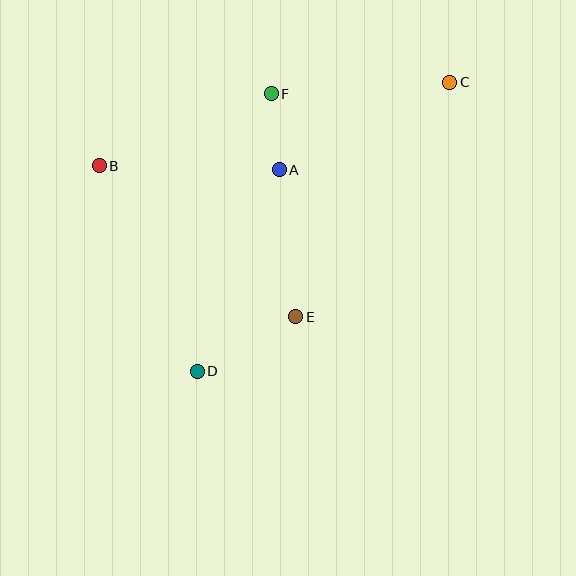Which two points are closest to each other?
Points A and F are closest to each other.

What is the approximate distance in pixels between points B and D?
The distance between B and D is approximately 228 pixels.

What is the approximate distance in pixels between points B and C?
The distance between B and C is approximately 360 pixels.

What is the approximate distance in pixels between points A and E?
The distance between A and E is approximately 148 pixels.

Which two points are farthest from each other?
Points C and D are farthest from each other.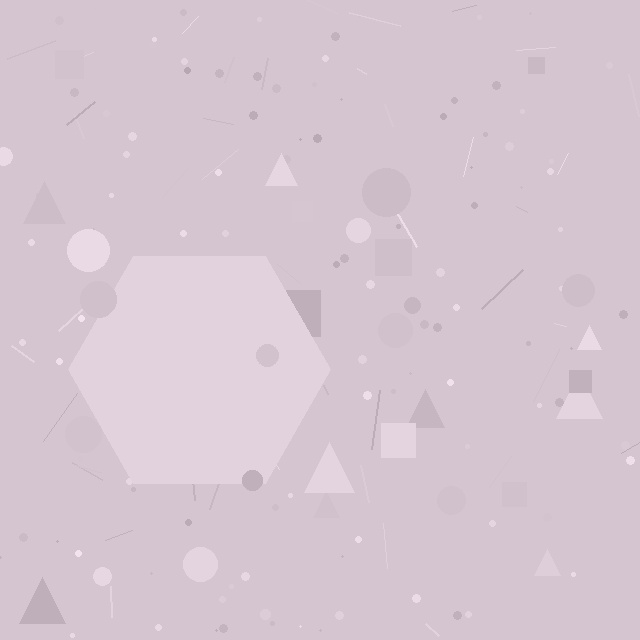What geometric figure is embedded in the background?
A hexagon is embedded in the background.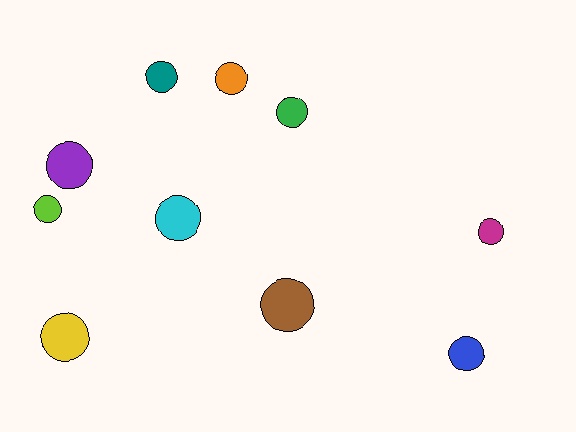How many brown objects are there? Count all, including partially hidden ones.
There is 1 brown object.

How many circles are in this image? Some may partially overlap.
There are 10 circles.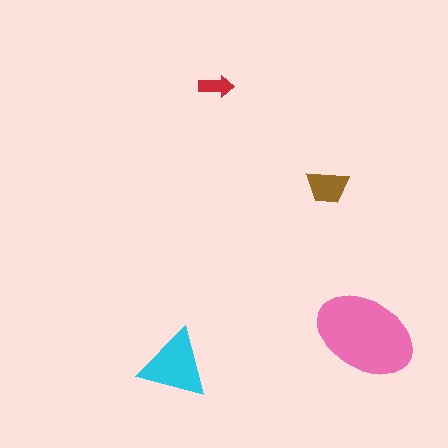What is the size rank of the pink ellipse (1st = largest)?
1st.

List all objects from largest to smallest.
The pink ellipse, the cyan triangle, the brown trapezoid, the red arrow.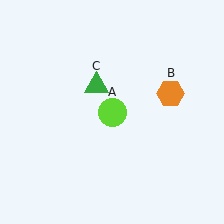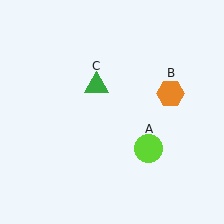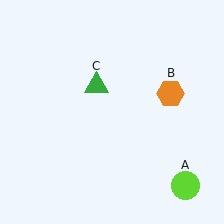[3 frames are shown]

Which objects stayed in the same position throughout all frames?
Orange hexagon (object B) and green triangle (object C) remained stationary.